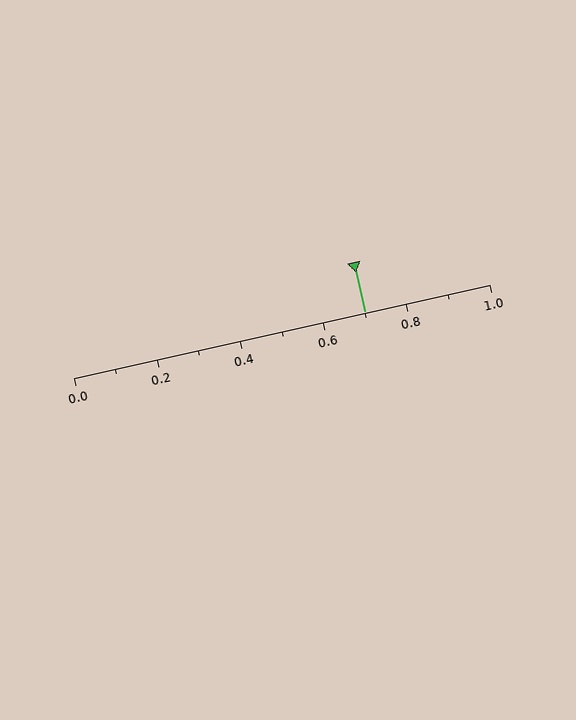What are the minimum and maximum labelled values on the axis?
The axis runs from 0.0 to 1.0.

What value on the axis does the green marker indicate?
The marker indicates approximately 0.7.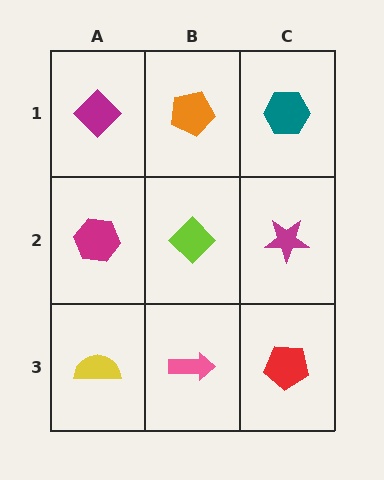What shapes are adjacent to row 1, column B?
A lime diamond (row 2, column B), a magenta diamond (row 1, column A), a teal hexagon (row 1, column C).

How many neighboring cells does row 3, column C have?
2.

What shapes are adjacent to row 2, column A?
A magenta diamond (row 1, column A), a yellow semicircle (row 3, column A), a lime diamond (row 2, column B).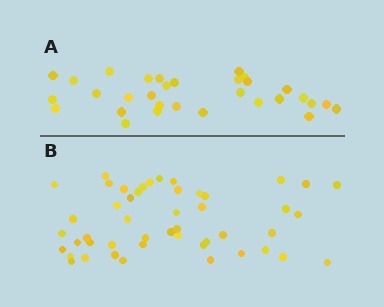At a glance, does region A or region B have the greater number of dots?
Region B (the bottom region) has more dots.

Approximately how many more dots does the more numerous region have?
Region B has approximately 15 more dots than region A.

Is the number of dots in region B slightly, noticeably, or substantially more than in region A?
Region B has substantially more. The ratio is roughly 1.5 to 1.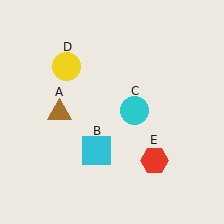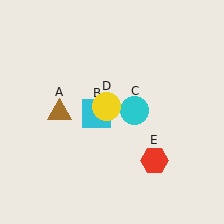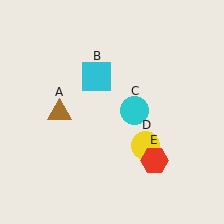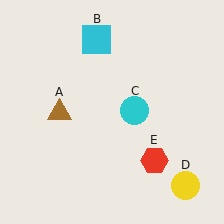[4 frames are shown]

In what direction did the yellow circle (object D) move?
The yellow circle (object D) moved down and to the right.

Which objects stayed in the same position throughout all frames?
Brown triangle (object A) and cyan circle (object C) and red hexagon (object E) remained stationary.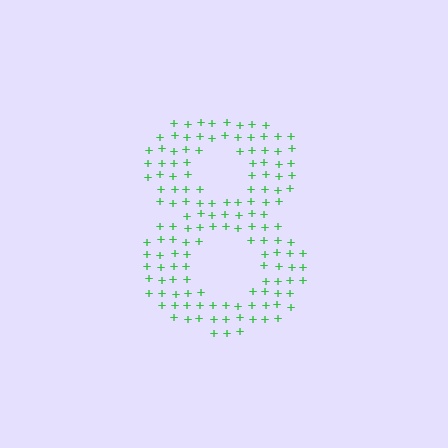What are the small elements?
The small elements are plus signs.